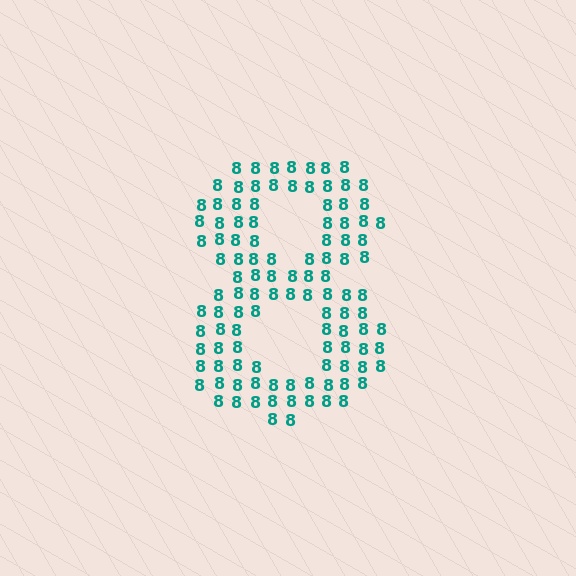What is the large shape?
The large shape is the digit 8.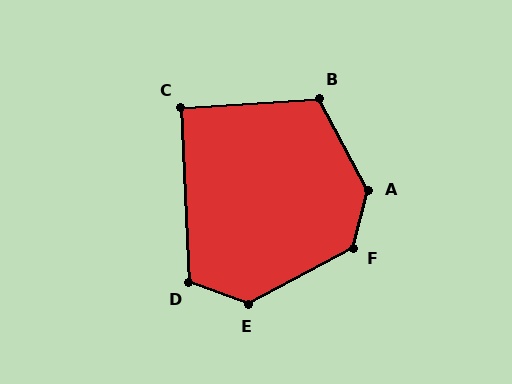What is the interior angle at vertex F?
Approximately 133 degrees (obtuse).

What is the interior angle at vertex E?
Approximately 132 degrees (obtuse).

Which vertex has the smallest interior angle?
C, at approximately 91 degrees.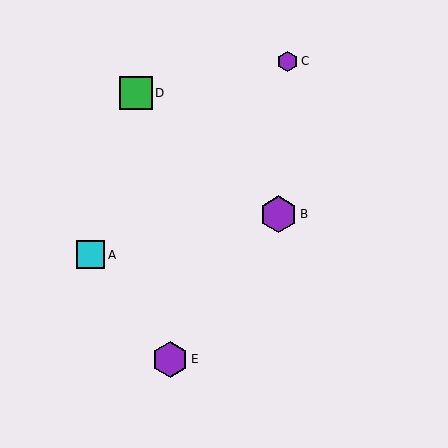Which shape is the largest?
The purple hexagon (labeled B) is the largest.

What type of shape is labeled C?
Shape C is a purple hexagon.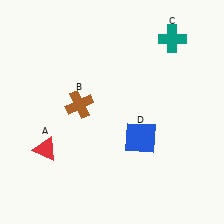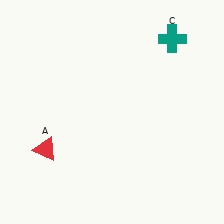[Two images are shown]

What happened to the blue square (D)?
The blue square (D) was removed in Image 2. It was in the bottom-right area of Image 1.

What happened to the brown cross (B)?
The brown cross (B) was removed in Image 2. It was in the top-left area of Image 1.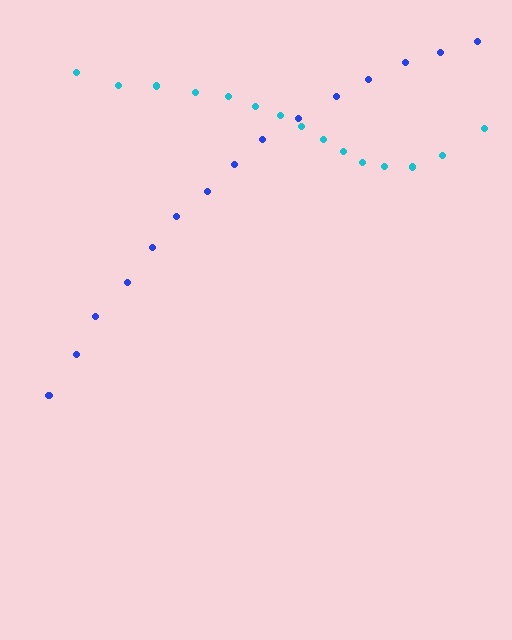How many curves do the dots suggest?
There are 2 distinct paths.